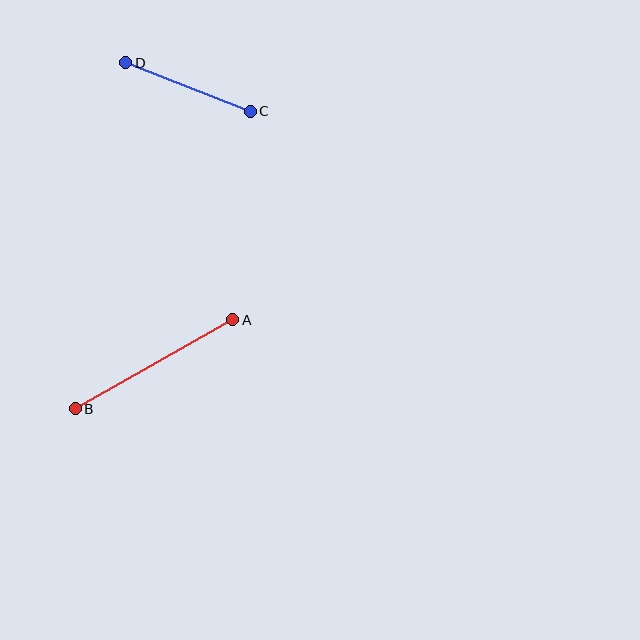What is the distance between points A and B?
The distance is approximately 181 pixels.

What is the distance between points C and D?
The distance is approximately 133 pixels.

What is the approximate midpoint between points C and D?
The midpoint is at approximately (188, 87) pixels.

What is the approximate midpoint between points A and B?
The midpoint is at approximately (154, 364) pixels.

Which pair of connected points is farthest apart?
Points A and B are farthest apart.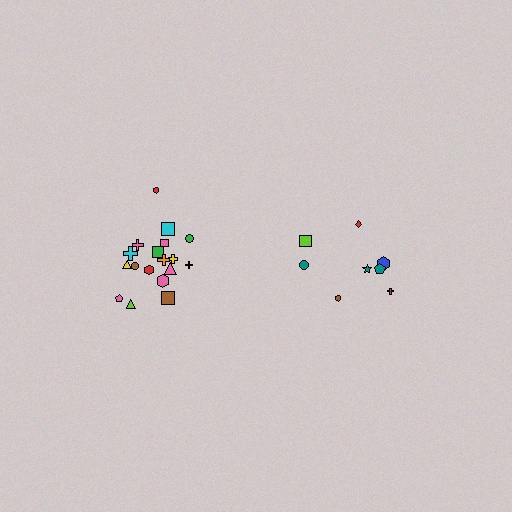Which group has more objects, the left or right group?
The left group.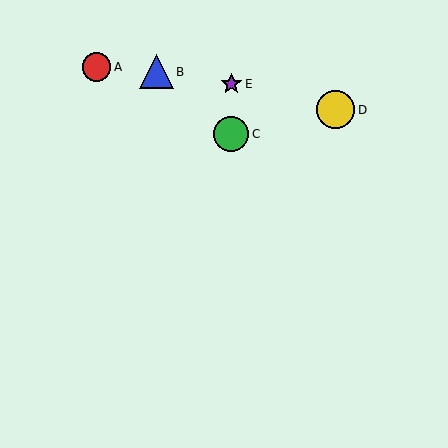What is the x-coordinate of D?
Object D is at x≈336.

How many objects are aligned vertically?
2 objects (C, E) are aligned vertically.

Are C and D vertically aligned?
No, C is at x≈231 and D is at x≈336.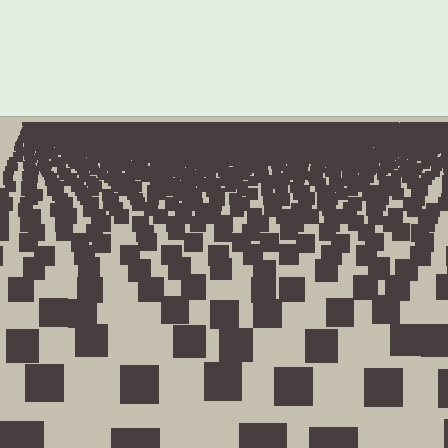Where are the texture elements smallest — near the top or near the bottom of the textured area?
Near the top.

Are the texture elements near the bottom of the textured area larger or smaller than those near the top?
Larger. Near the bottom, elements are closer to the viewer and appear at a bigger on-screen size.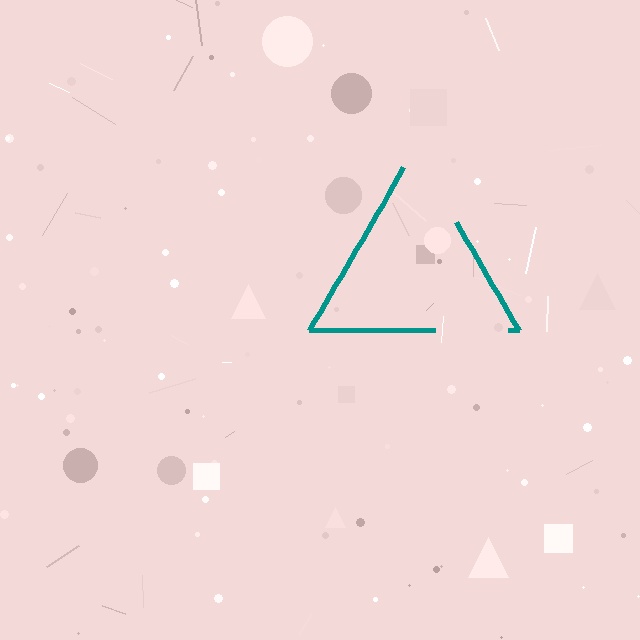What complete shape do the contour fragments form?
The contour fragments form a triangle.